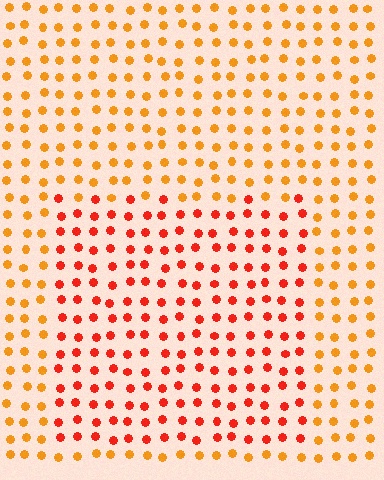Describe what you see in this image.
The image is filled with small orange elements in a uniform arrangement. A rectangle-shaped region is visible where the elements are tinted to a slightly different hue, forming a subtle color boundary.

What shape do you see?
I see a rectangle.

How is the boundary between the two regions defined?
The boundary is defined purely by a slight shift in hue (about 32 degrees). Spacing, size, and orientation are identical on both sides.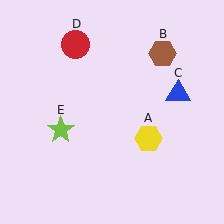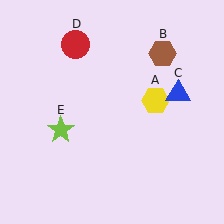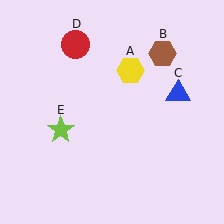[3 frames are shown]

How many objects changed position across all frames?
1 object changed position: yellow hexagon (object A).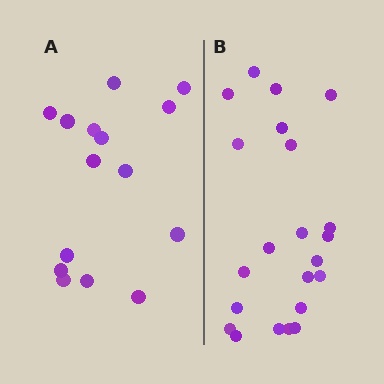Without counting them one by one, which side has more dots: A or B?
Region B (the right region) has more dots.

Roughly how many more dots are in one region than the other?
Region B has roughly 8 or so more dots than region A.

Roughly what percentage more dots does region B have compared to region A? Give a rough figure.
About 45% more.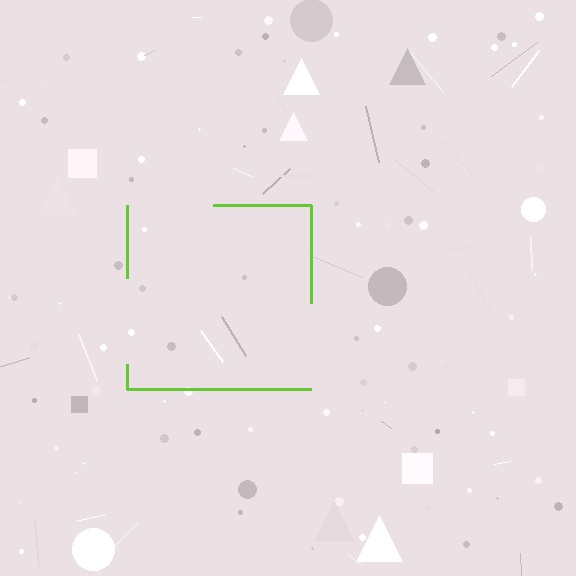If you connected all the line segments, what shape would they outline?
They would outline a square.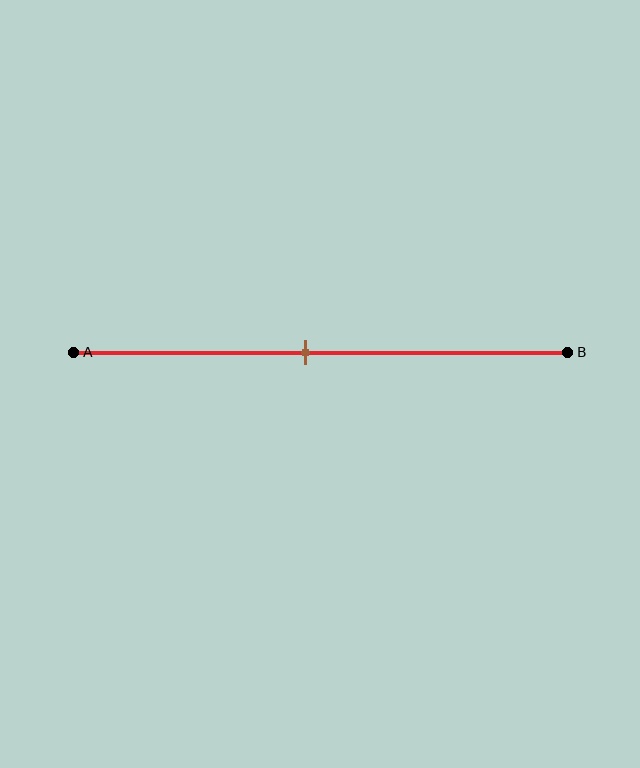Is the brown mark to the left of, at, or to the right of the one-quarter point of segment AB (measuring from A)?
The brown mark is to the right of the one-quarter point of segment AB.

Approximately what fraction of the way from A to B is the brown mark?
The brown mark is approximately 45% of the way from A to B.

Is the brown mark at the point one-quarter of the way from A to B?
No, the mark is at about 45% from A, not at the 25% one-quarter point.